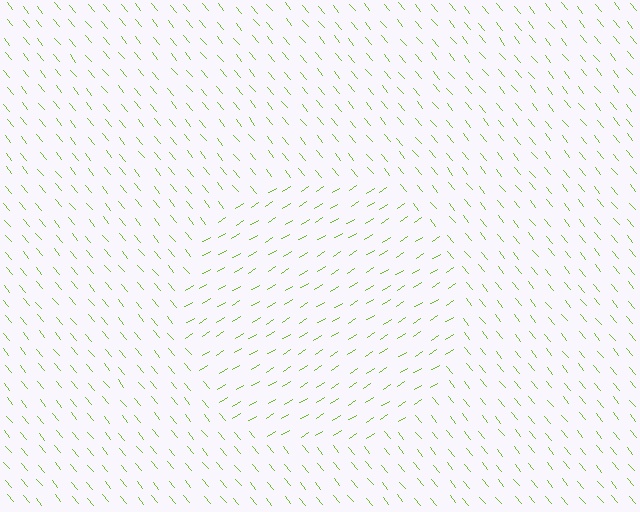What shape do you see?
I see a circle.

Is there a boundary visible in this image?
Yes, there is a texture boundary formed by a change in line orientation.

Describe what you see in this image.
The image is filled with small lime line segments. A circle region in the image has lines oriented differently from the surrounding lines, creating a visible texture boundary.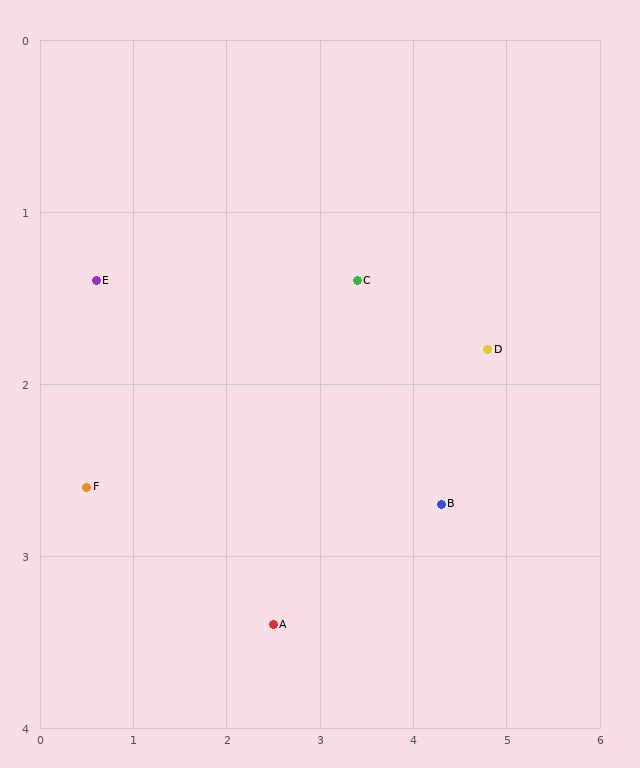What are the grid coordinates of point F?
Point F is at approximately (0.5, 2.6).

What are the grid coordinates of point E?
Point E is at approximately (0.6, 1.4).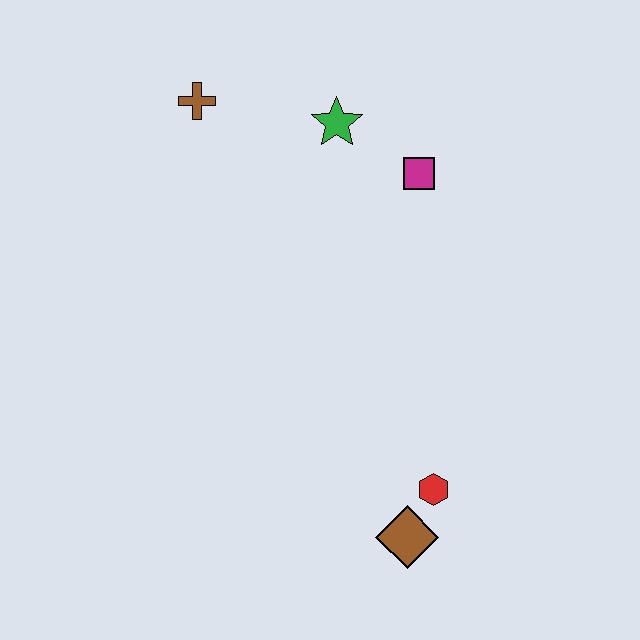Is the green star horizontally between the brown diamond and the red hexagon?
No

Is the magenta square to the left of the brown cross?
No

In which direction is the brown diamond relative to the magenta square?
The brown diamond is below the magenta square.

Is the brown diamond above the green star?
No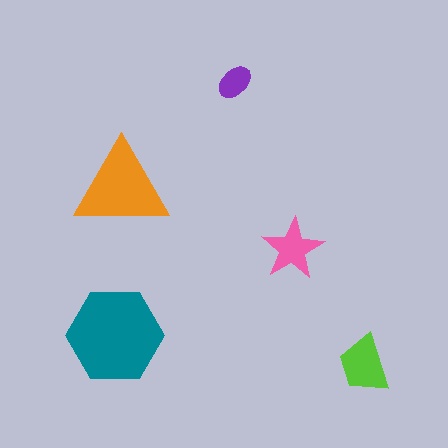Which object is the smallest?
The purple ellipse.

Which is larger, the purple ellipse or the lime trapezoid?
The lime trapezoid.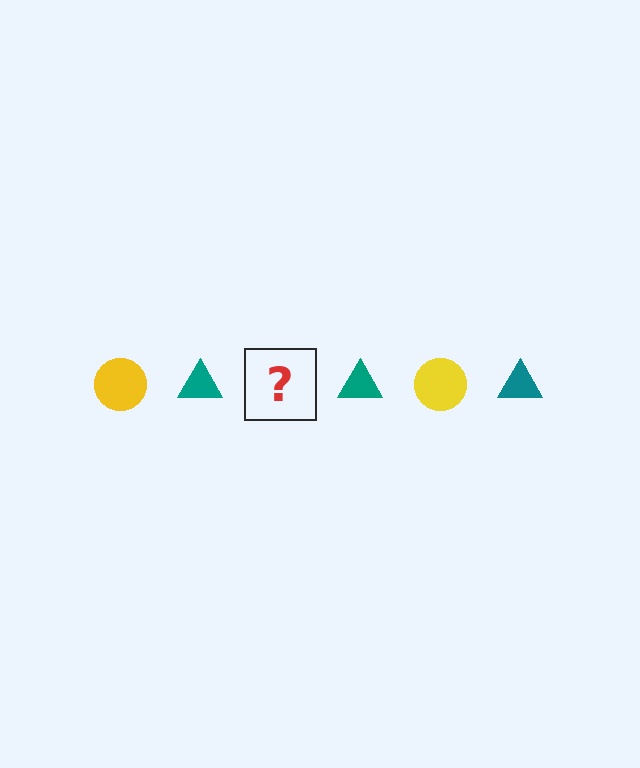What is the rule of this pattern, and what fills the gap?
The rule is that the pattern alternates between yellow circle and teal triangle. The gap should be filled with a yellow circle.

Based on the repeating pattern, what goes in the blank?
The blank should be a yellow circle.